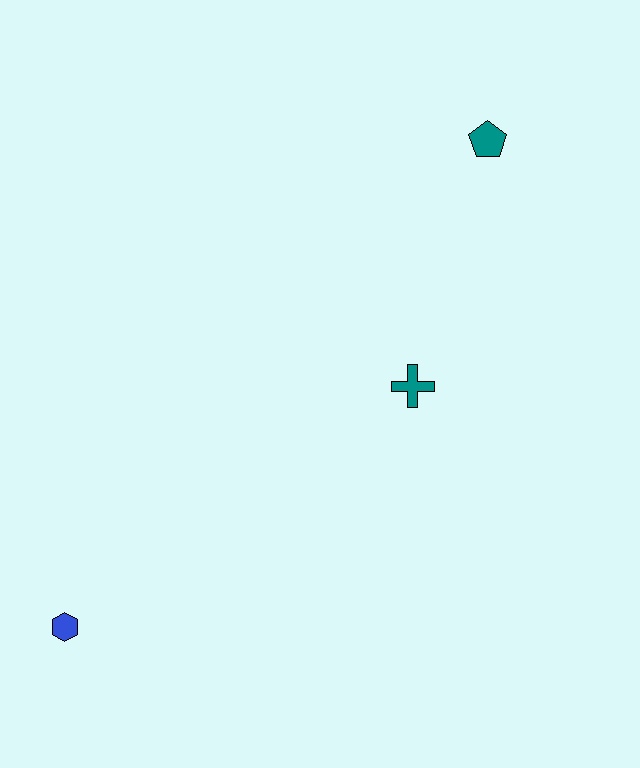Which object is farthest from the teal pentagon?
The blue hexagon is farthest from the teal pentagon.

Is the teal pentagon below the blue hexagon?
No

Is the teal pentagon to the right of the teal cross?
Yes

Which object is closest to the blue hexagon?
The teal cross is closest to the blue hexagon.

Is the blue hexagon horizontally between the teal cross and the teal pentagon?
No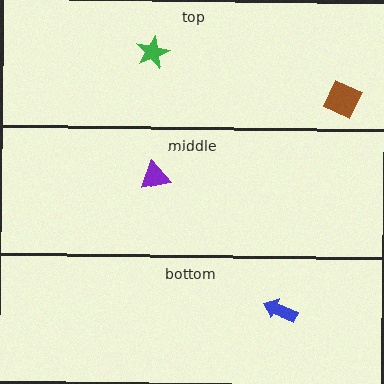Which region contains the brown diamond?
The top region.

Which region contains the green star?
The top region.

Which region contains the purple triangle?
The middle region.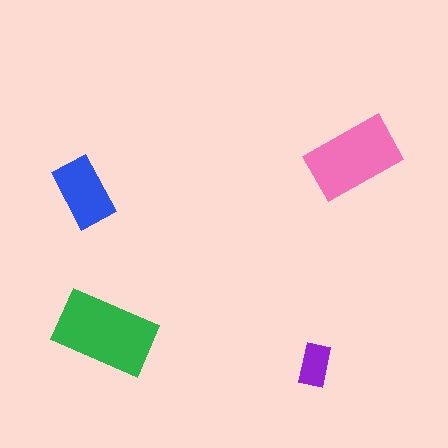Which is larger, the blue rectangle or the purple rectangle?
The blue one.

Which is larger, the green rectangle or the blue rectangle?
The green one.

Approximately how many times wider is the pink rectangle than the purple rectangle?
About 2 times wider.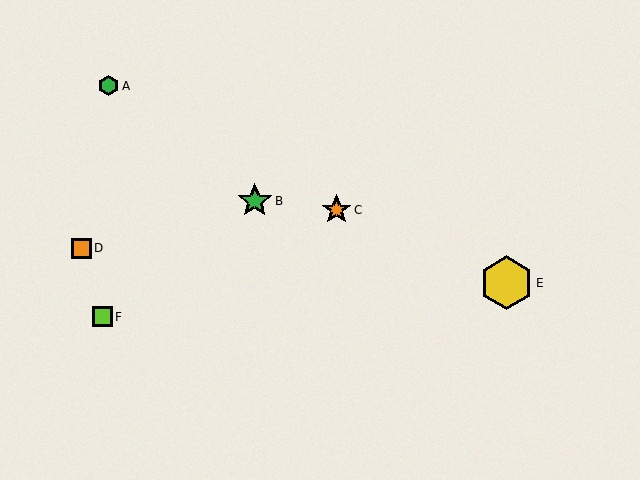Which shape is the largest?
The yellow hexagon (labeled E) is the largest.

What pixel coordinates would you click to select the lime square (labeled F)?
Click at (103, 317) to select the lime square F.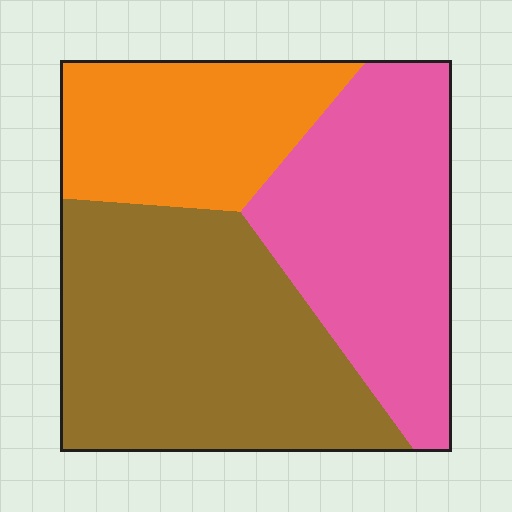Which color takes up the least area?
Orange, at roughly 25%.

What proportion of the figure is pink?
Pink covers 34% of the figure.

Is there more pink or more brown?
Brown.